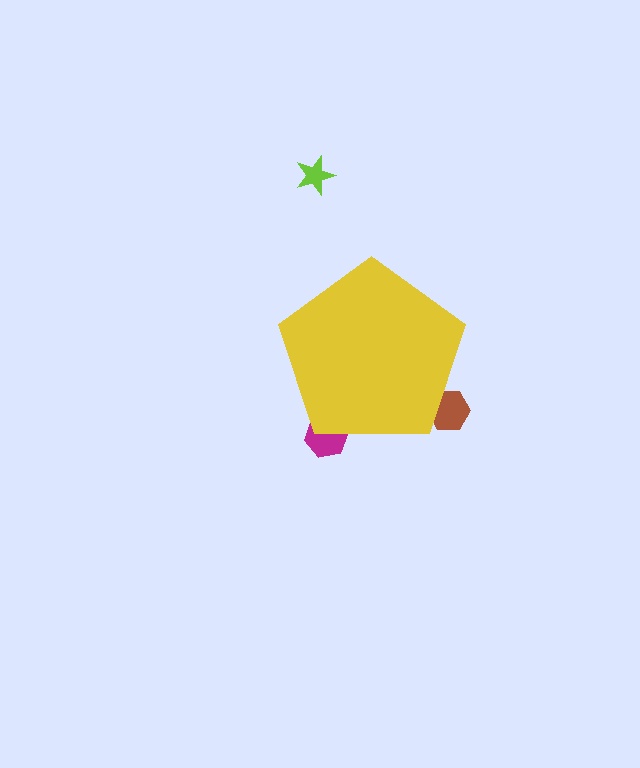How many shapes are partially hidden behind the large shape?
2 shapes are partially hidden.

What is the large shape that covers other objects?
A yellow pentagon.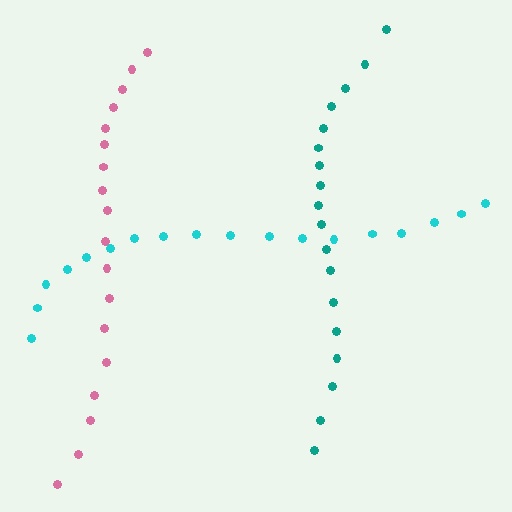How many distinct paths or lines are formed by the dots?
There are 3 distinct paths.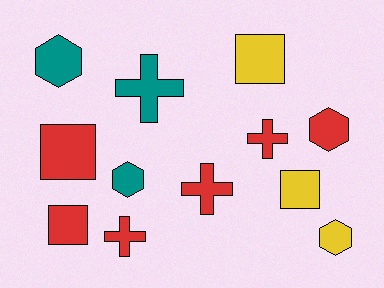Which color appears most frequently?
Red, with 6 objects.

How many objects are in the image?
There are 12 objects.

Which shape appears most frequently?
Cross, with 4 objects.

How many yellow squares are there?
There are 2 yellow squares.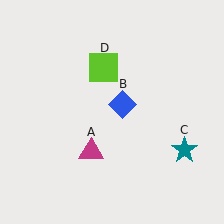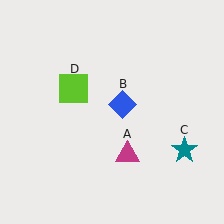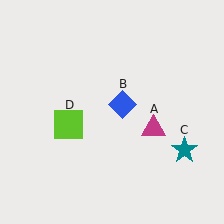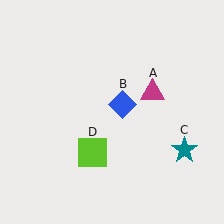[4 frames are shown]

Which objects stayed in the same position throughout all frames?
Blue diamond (object B) and teal star (object C) remained stationary.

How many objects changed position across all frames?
2 objects changed position: magenta triangle (object A), lime square (object D).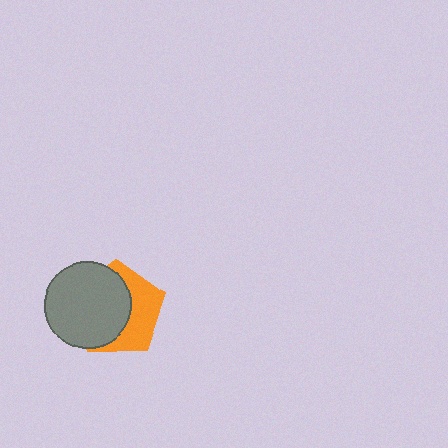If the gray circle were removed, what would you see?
You would see the complete orange pentagon.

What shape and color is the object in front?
The object in front is a gray circle.